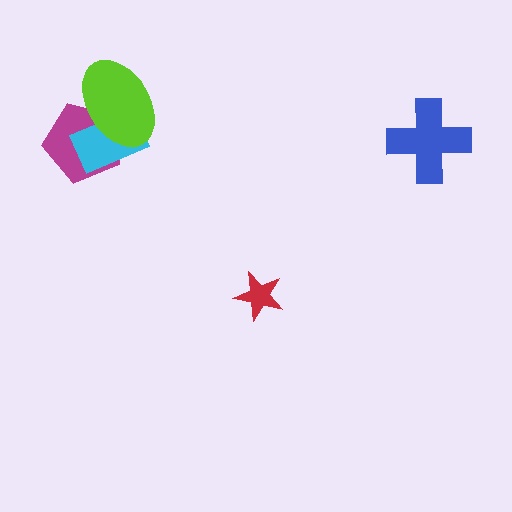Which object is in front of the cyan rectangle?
The lime ellipse is in front of the cyan rectangle.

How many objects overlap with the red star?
0 objects overlap with the red star.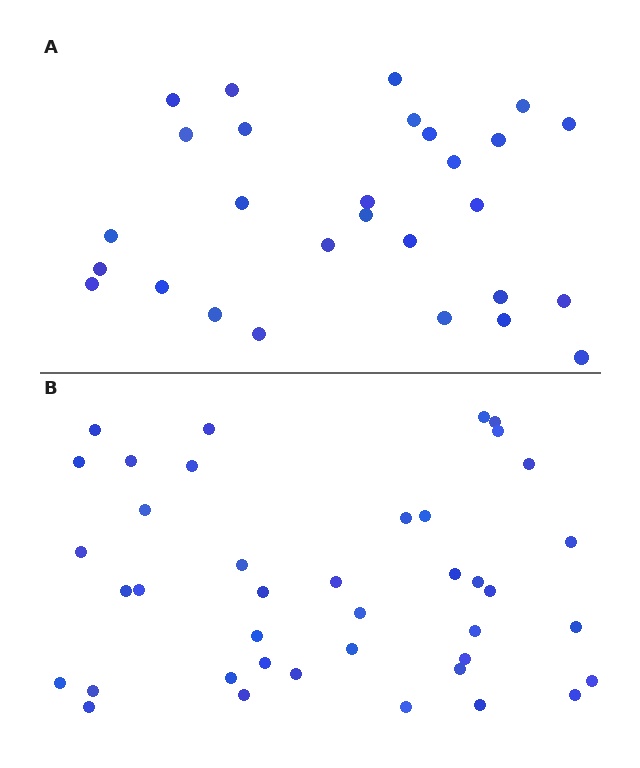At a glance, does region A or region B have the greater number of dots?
Region B (the bottom region) has more dots.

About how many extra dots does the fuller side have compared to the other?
Region B has roughly 12 or so more dots than region A.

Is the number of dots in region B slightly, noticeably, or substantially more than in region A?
Region B has noticeably more, but not dramatically so. The ratio is roughly 1.4 to 1.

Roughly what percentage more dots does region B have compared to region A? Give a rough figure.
About 45% more.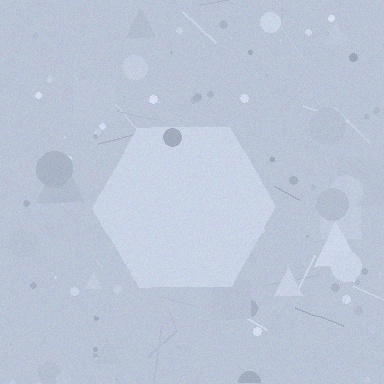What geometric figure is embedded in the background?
A hexagon is embedded in the background.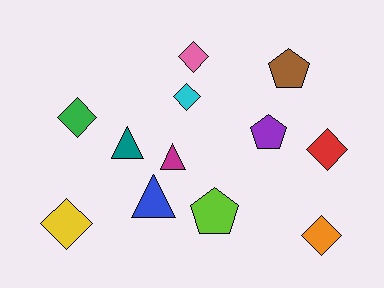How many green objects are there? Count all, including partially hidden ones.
There is 1 green object.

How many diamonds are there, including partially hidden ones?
There are 6 diamonds.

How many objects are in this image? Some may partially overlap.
There are 12 objects.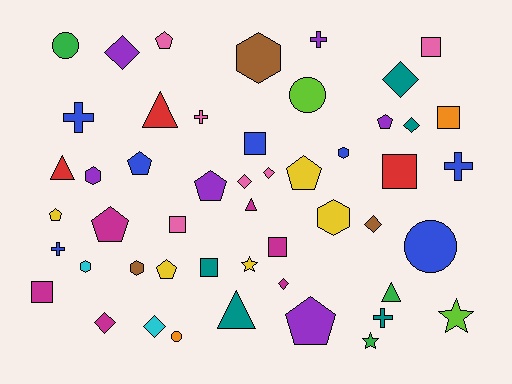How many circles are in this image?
There are 4 circles.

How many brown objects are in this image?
There are 3 brown objects.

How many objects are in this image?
There are 50 objects.